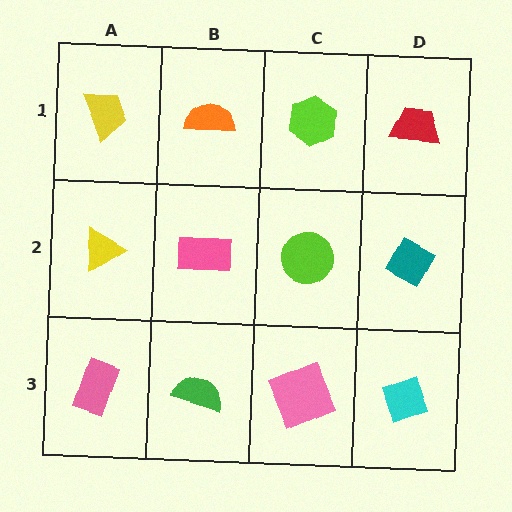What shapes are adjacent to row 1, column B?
A pink rectangle (row 2, column B), a yellow trapezoid (row 1, column A), a lime hexagon (row 1, column C).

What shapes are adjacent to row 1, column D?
A teal diamond (row 2, column D), a lime hexagon (row 1, column C).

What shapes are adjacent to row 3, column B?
A pink rectangle (row 2, column B), a pink rectangle (row 3, column A), a pink square (row 3, column C).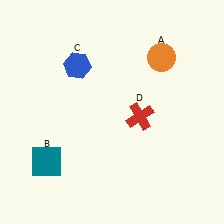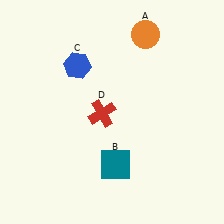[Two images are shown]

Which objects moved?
The objects that moved are: the orange circle (A), the teal square (B), the red cross (D).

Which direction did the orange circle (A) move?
The orange circle (A) moved up.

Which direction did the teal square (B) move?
The teal square (B) moved right.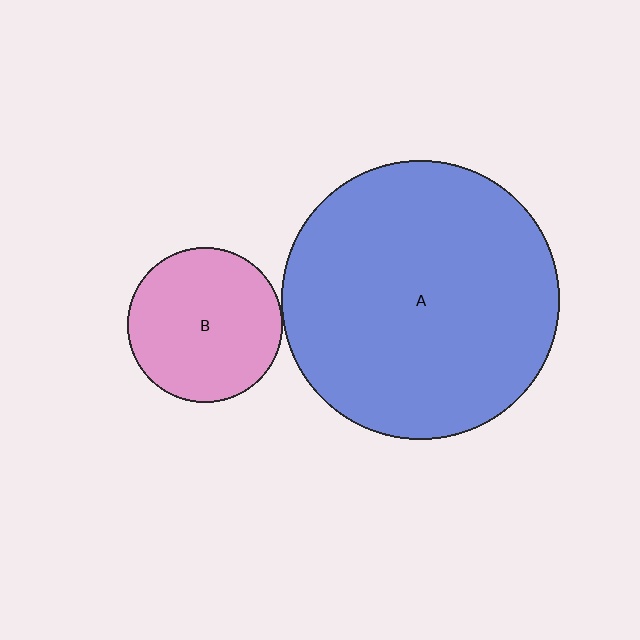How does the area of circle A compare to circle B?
Approximately 3.2 times.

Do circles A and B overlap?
Yes.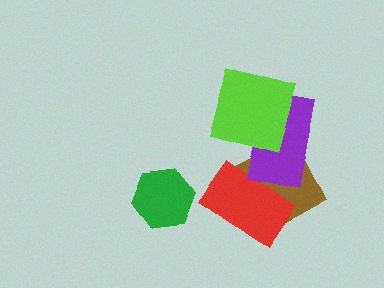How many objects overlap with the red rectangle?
2 objects overlap with the red rectangle.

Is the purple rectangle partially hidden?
Yes, it is partially covered by another shape.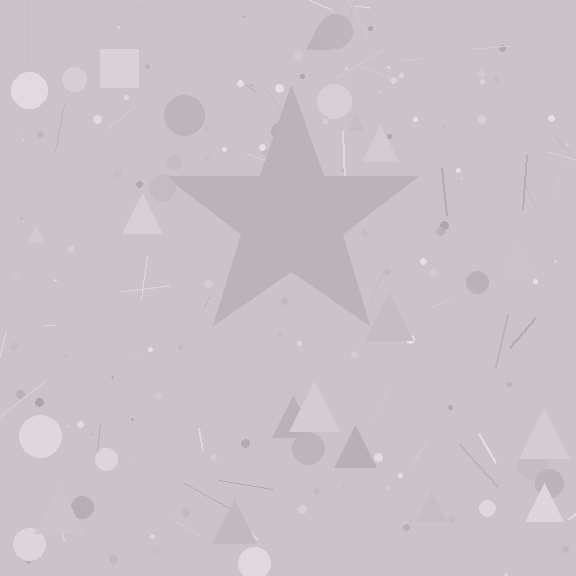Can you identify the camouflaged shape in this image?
The camouflaged shape is a star.